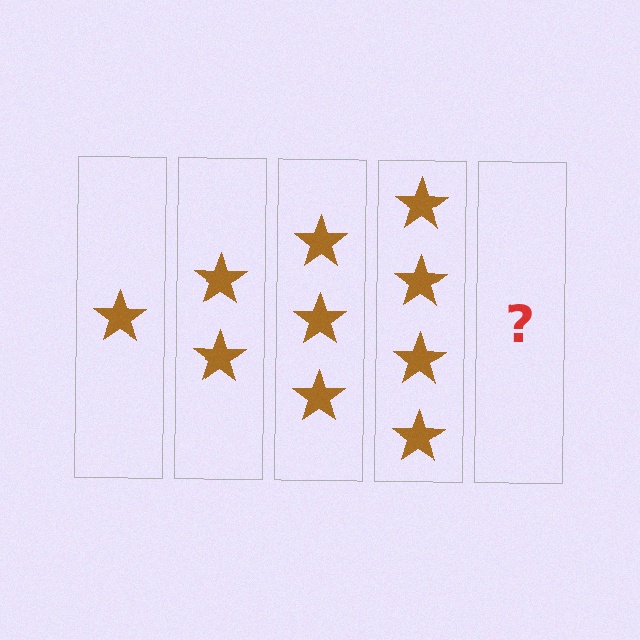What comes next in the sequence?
The next element should be 5 stars.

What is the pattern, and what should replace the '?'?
The pattern is that each step adds one more star. The '?' should be 5 stars.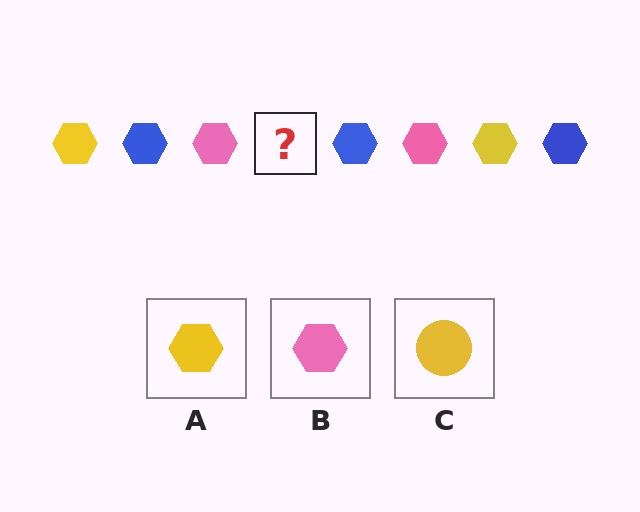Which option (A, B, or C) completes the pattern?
A.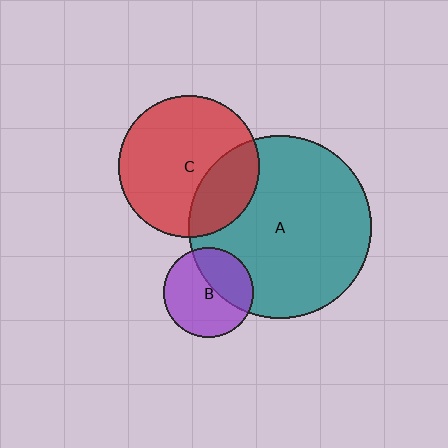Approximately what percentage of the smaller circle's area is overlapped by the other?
Approximately 30%.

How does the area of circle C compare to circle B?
Approximately 2.5 times.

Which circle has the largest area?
Circle A (teal).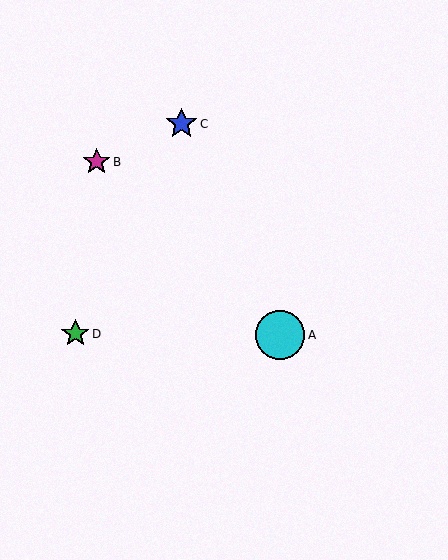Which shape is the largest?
The cyan circle (labeled A) is the largest.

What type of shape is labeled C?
Shape C is a blue star.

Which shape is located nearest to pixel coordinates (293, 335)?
The cyan circle (labeled A) at (280, 335) is nearest to that location.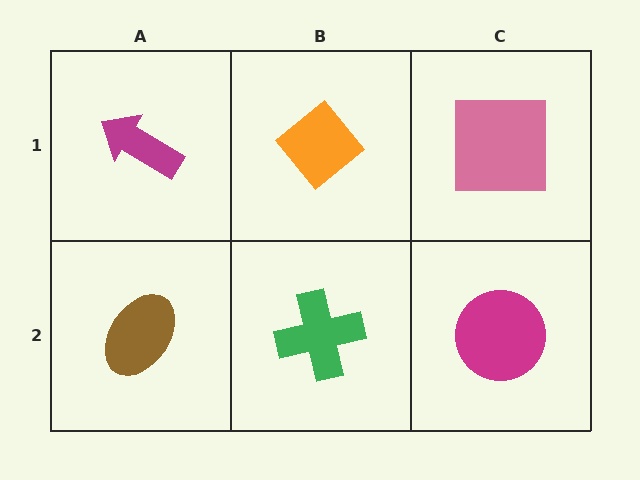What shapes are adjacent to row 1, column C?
A magenta circle (row 2, column C), an orange diamond (row 1, column B).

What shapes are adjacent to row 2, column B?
An orange diamond (row 1, column B), a brown ellipse (row 2, column A), a magenta circle (row 2, column C).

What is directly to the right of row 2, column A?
A green cross.